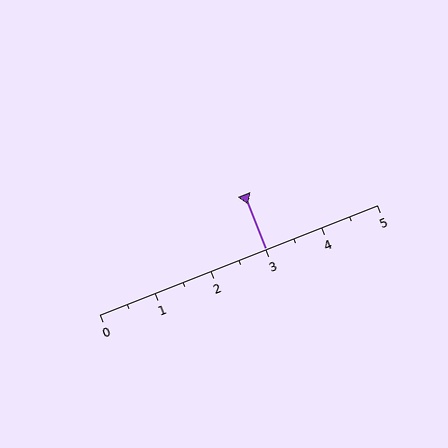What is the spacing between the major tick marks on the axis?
The major ticks are spaced 1 apart.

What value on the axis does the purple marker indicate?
The marker indicates approximately 3.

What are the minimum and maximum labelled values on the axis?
The axis runs from 0 to 5.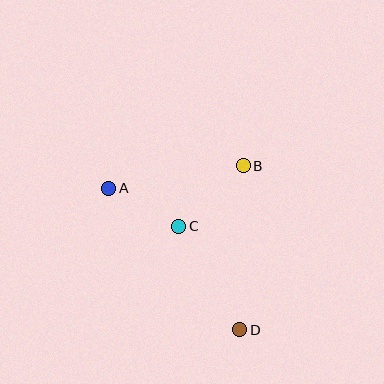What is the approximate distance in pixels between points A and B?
The distance between A and B is approximately 136 pixels.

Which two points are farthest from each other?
Points A and D are farthest from each other.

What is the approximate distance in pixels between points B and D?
The distance between B and D is approximately 164 pixels.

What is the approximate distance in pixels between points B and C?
The distance between B and C is approximately 89 pixels.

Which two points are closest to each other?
Points A and C are closest to each other.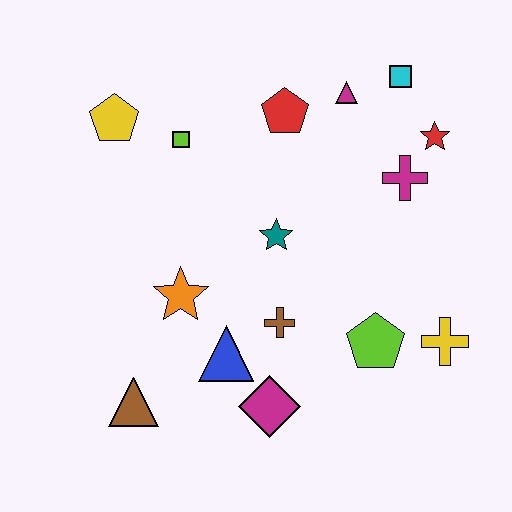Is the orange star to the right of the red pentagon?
No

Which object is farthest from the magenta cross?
The brown triangle is farthest from the magenta cross.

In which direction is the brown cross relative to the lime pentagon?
The brown cross is to the left of the lime pentagon.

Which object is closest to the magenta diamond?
The blue triangle is closest to the magenta diamond.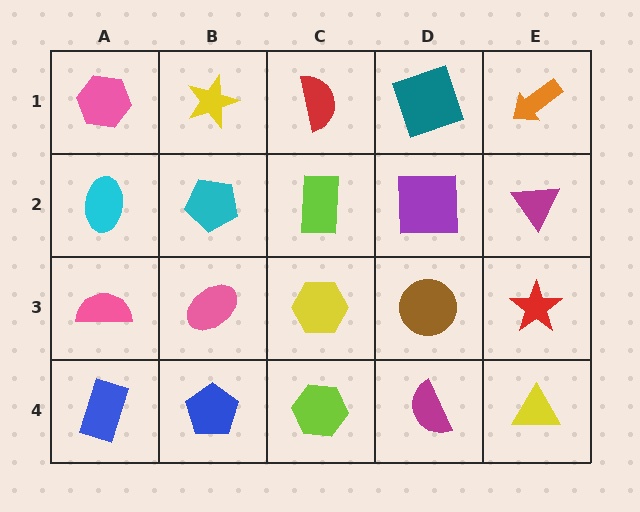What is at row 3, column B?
A pink ellipse.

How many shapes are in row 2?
5 shapes.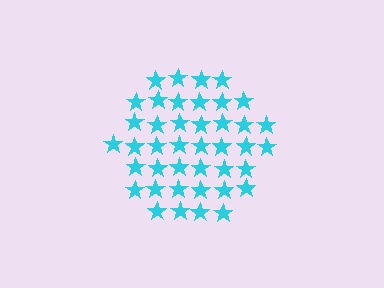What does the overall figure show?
The overall figure shows a circle.